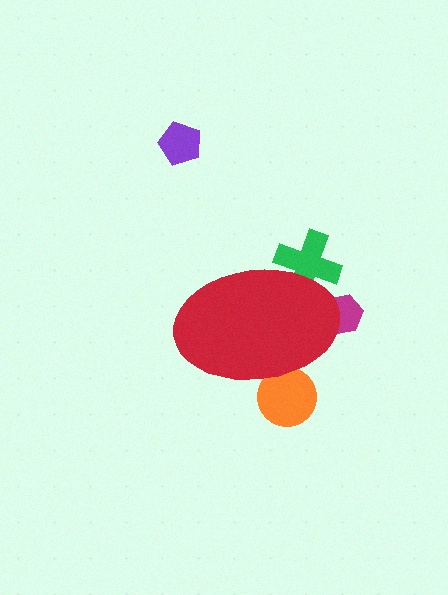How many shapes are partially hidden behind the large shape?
3 shapes are partially hidden.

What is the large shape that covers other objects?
A red ellipse.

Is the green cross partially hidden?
Yes, the green cross is partially hidden behind the red ellipse.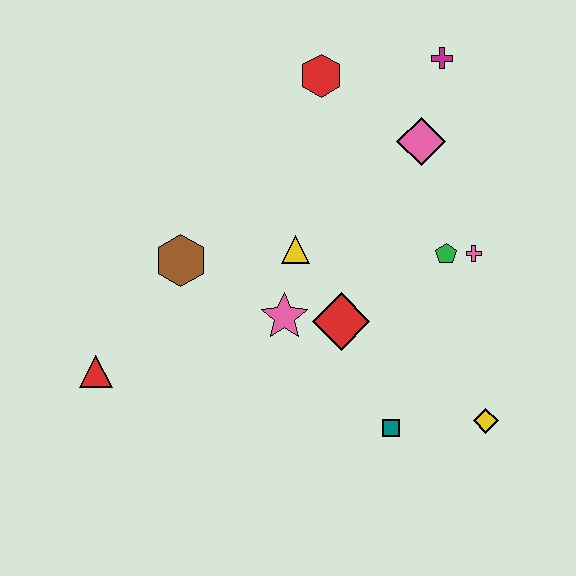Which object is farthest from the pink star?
The magenta cross is farthest from the pink star.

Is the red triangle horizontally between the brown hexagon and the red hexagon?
No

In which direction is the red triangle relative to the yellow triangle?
The red triangle is to the left of the yellow triangle.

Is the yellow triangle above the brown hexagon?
Yes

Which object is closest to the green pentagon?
The pink cross is closest to the green pentagon.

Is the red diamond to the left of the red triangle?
No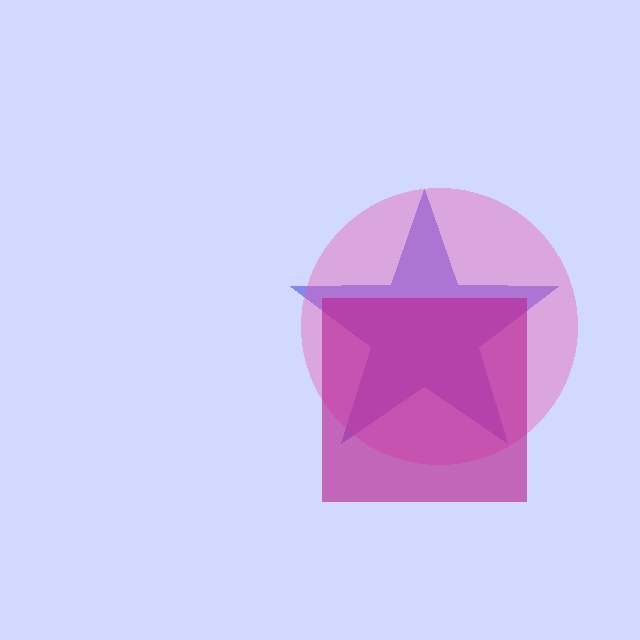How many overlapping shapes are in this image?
There are 3 overlapping shapes in the image.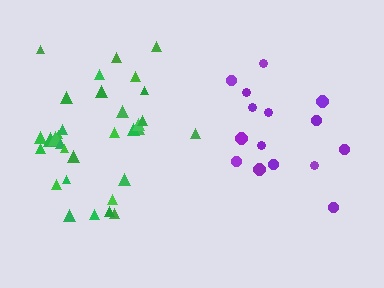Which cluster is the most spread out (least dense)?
Purple.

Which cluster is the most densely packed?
Green.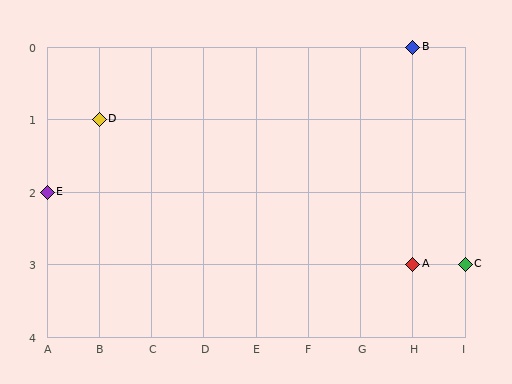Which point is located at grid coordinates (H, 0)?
Point B is at (H, 0).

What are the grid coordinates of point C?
Point C is at grid coordinates (I, 3).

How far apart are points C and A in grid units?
Points C and A are 1 column apart.